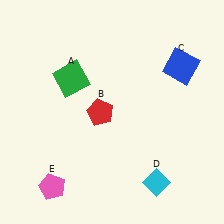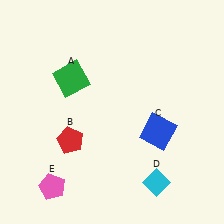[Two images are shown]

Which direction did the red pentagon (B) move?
The red pentagon (B) moved left.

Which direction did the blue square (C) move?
The blue square (C) moved down.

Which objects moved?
The objects that moved are: the red pentagon (B), the blue square (C).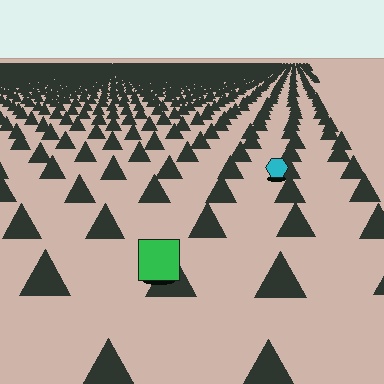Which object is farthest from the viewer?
The cyan hexagon is farthest from the viewer. It appears smaller and the ground texture around it is denser.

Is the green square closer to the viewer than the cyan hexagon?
Yes. The green square is closer — you can tell from the texture gradient: the ground texture is coarser near it.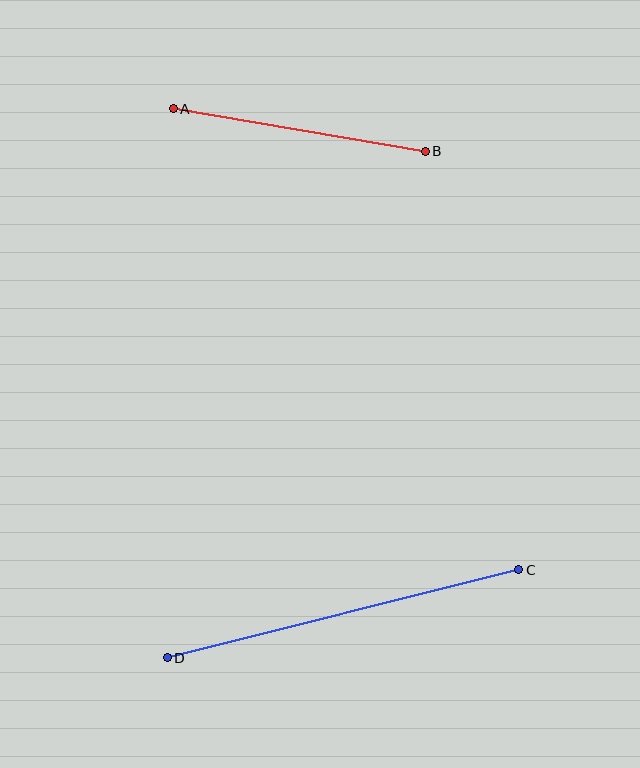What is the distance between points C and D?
The distance is approximately 362 pixels.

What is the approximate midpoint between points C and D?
The midpoint is at approximately (343, 614) pixels.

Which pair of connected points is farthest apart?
Points C and D are farthest apart.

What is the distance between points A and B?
The distance is approximately 256 pixels.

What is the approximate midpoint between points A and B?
The midpoint is at approximately (299, 130) pixels.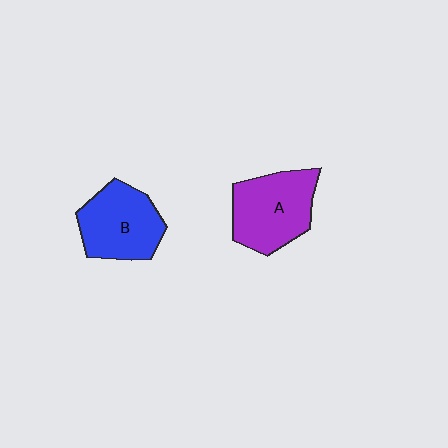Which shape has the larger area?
Shape A (purple).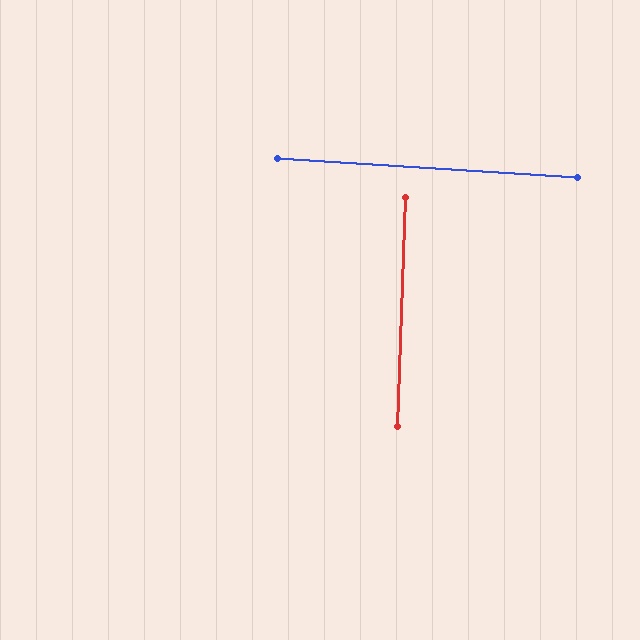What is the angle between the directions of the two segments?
Approximately 88 degrees.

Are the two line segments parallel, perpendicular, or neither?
Perpendicular — they meet at approximately 88°.